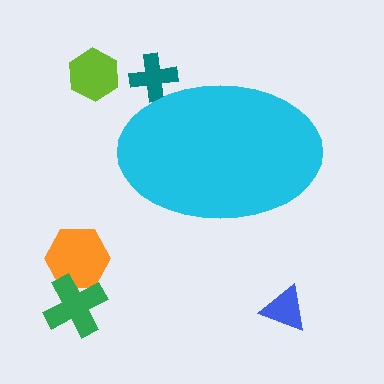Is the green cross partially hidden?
No, the green cross is fully visible.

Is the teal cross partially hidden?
Yes, the teal cross is partially hidden behind the cyan ellipse.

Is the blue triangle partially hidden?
No, the blue triangle is fully visible.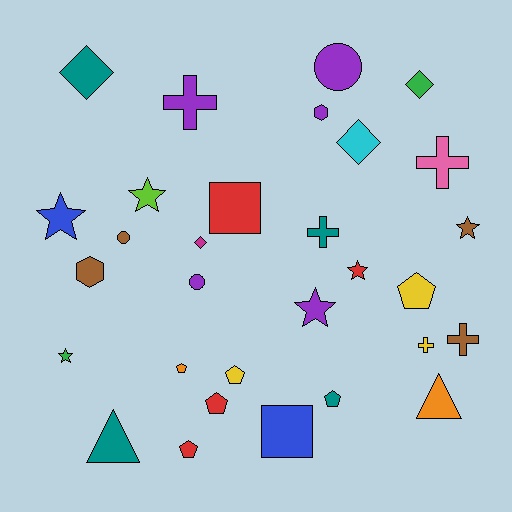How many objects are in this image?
There are 30 objects.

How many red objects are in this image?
There are 4 red objects.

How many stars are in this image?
There are 6 stars.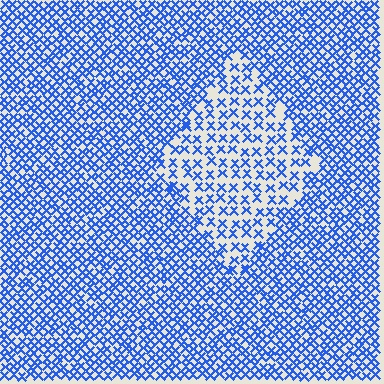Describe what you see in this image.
The image contains small blue elements arranged at two different densities. A diamond-shaped region is visible where the elements are less densely packed than the surrounding area.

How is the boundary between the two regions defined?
The boundary is defined by a change in element density (approximately 1.9x ratio). All elements are the same color, size, and shape.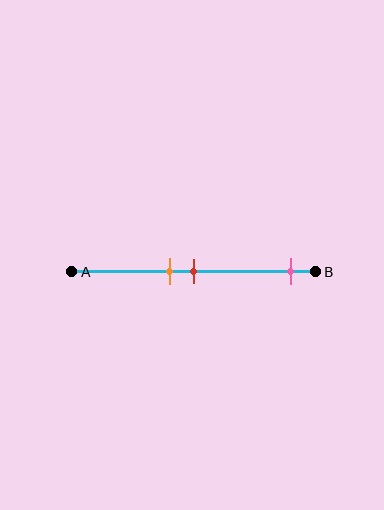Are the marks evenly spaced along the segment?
No, the marks are not evenly spaced.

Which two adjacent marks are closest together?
The orange and red marks are the closest adjacent pair.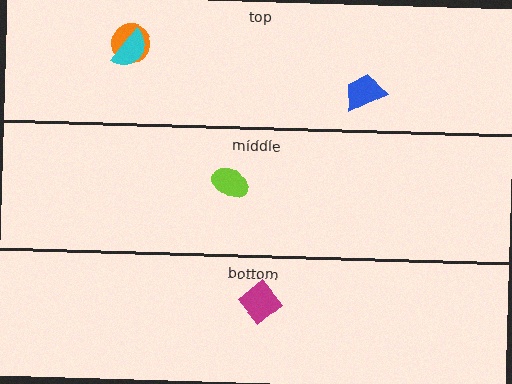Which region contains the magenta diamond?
The bottom region.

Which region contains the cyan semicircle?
The top region.